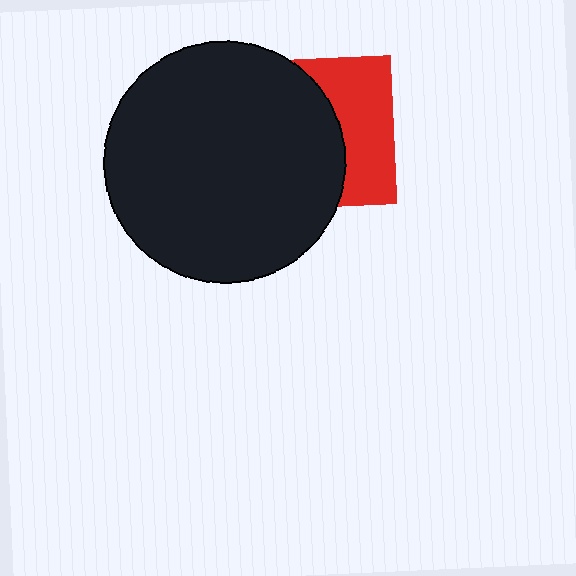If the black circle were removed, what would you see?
You would see the complete red square.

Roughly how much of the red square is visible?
A small part of it is visible (roughly 41%).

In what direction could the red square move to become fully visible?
The red square could move right. That would shift it out from behind the black circle entirely.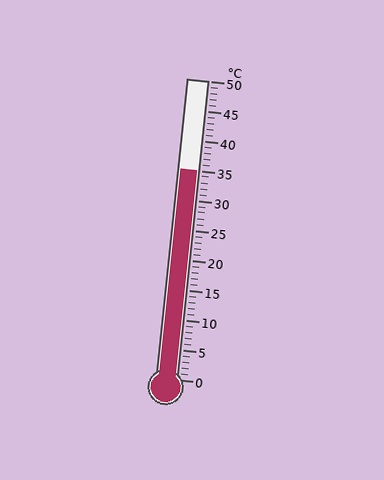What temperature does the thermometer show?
The thermometer shows approximately 35°C.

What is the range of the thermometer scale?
The thermometer scale ranges from 0°C to 50°C.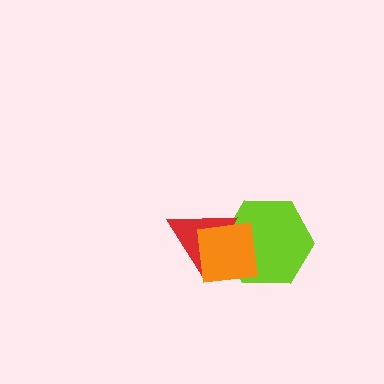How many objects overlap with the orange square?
2 objects overlap with the orange square.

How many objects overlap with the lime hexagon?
2 objects overlap with the lime hexagon.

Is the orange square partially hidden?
No, no other shape covers it.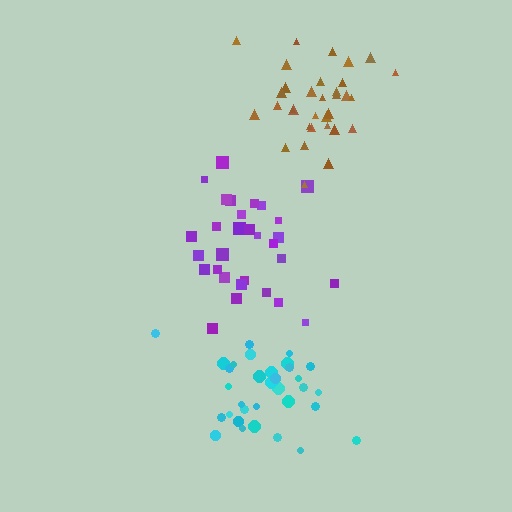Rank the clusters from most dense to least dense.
brown, cyan, purple.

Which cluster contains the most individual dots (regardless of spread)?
Brown (33).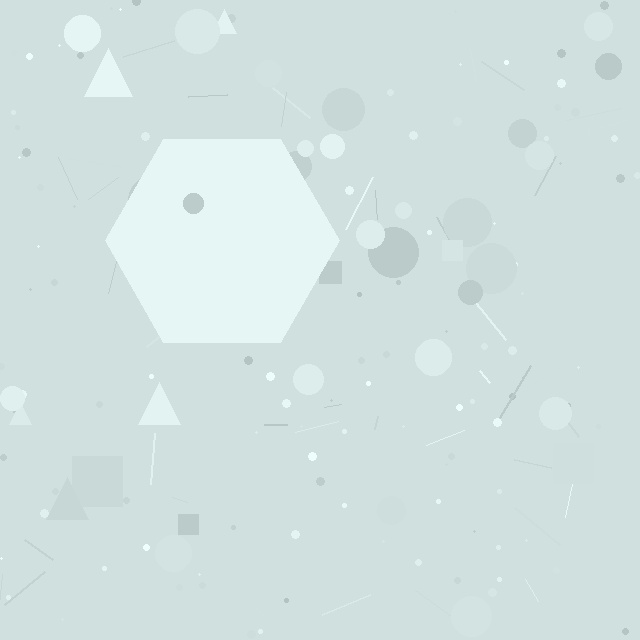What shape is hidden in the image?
A hexagon is hidden in the image.